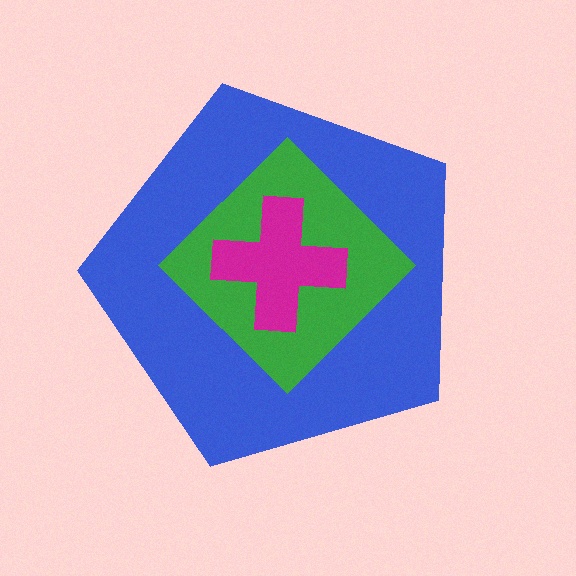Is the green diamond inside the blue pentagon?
Yes.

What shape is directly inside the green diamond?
The magenta cross.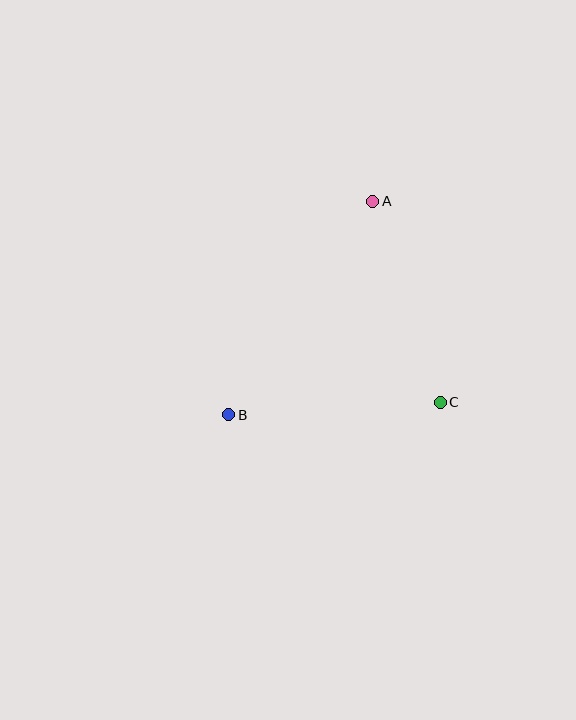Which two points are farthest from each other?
Points A and B are farthest from each other.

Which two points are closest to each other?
Points B and C are closest to each other.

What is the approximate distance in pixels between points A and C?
The distance between A and C is approximately 212 pixels.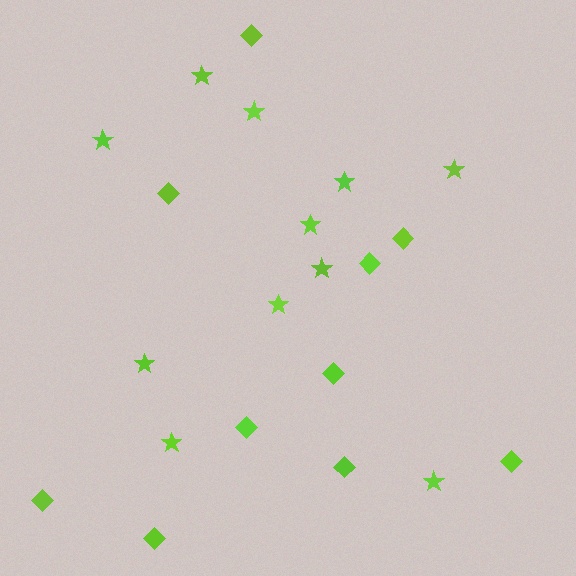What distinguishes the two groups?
There are 2 groups: one group of diamonds (10) and one group of stars (11).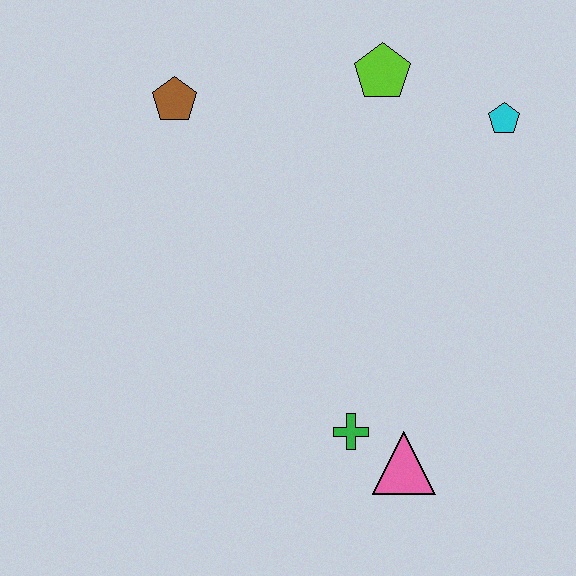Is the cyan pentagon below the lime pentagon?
Yes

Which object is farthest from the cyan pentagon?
The pink triangle is farthest from the cyan pentagon.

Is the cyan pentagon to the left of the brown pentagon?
No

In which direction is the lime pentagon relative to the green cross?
The lime pentagon is above the green cross.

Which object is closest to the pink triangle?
The green cross is closest to the pink triangle.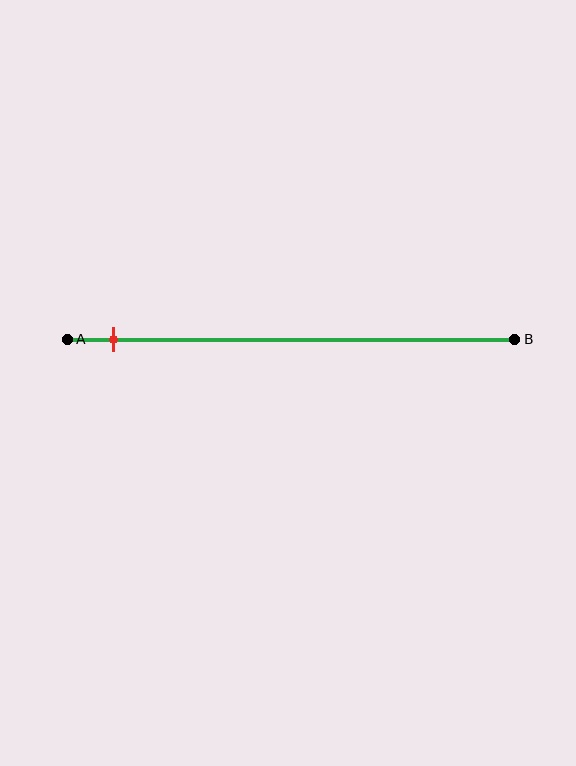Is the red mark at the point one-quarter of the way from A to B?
No, the mark is at about 10% from A, not at the 25% one-quarter point.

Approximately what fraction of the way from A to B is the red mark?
The red mark is approximately 10% of the way from A to B.